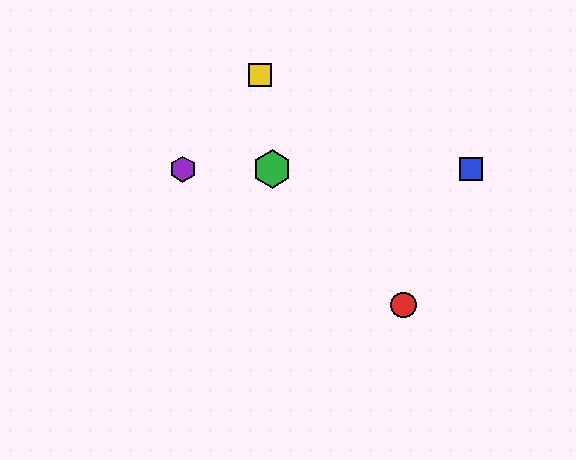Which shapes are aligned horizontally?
The blue square, the green hexagon, the purple hexagon are aligned horizontally.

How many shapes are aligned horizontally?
3 shapes (the blue square, the green hexagon, the purple hexagon) are aligned horizontally.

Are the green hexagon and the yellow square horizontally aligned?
No, the green hexagon is at y≈169 and the yellow square is at y≈75.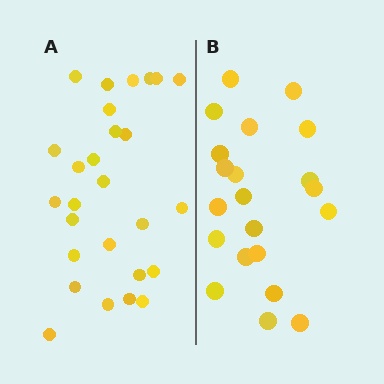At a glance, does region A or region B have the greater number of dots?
Region A (the left region) has more dots.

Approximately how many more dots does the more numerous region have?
Region A has about 6 more dots than region B.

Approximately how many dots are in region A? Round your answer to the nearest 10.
About 30 dots. (The exact count is 27, which rounds to 30.)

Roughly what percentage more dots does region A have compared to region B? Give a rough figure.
About 30% more.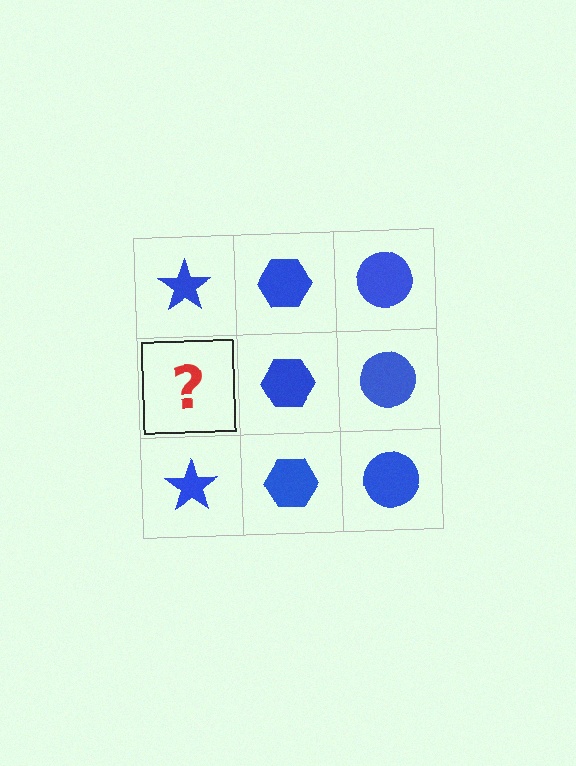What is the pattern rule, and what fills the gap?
The rule is that each column has a consistent shape. The gap should be filled with a blue star.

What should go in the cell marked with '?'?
The missing cell should contain a blue star.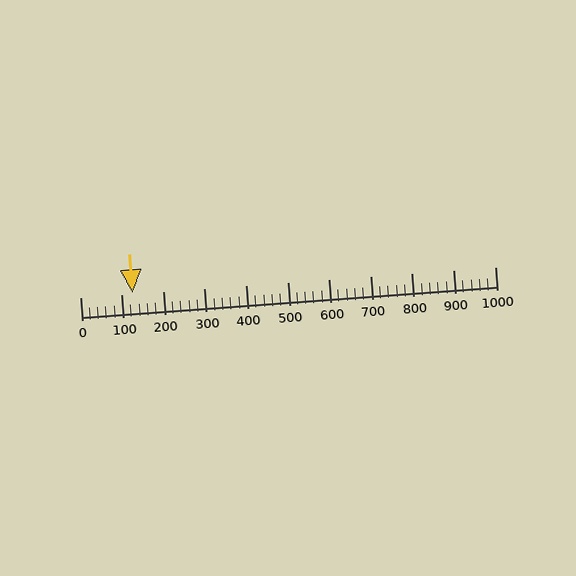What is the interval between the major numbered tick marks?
The major tick marks are spaced 100 units apart.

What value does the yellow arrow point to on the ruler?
The yellow arrow points to approximately 125.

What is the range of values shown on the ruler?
The ruler shows values from 0 to 1000.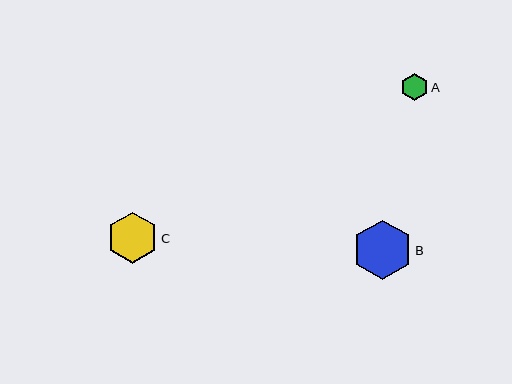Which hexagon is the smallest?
Hexagon A is the smallest with a size of approximately 27 pixels.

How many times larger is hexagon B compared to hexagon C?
Hexagon B is approximately 1.2 times the size of hexagon C.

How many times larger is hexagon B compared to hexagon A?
Hexagon B is approximately 2.2 times the size of hexagon A.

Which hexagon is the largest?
Hexagon B is the largest with a size of approximately 59 pixels.